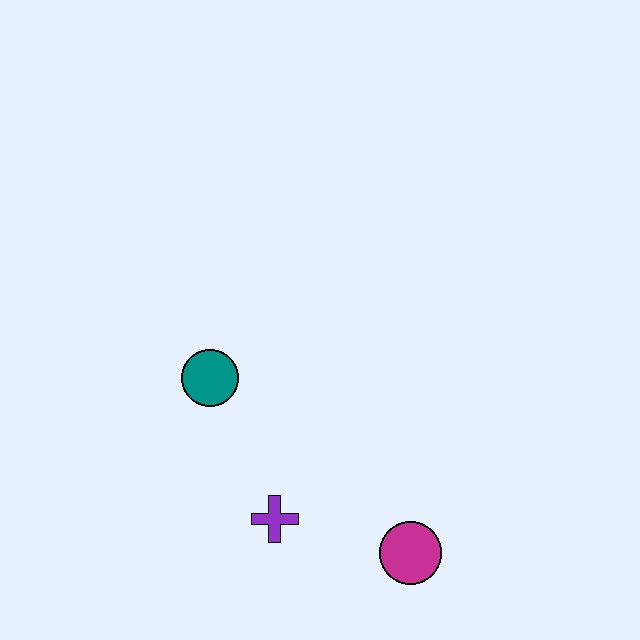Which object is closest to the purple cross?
The magenta circle is closest to the purple cross.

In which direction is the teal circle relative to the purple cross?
The teal circle is above the purple cross.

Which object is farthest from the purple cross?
The teal circle is farthest from the purple cross.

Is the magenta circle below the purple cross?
Yes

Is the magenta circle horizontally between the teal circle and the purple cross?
No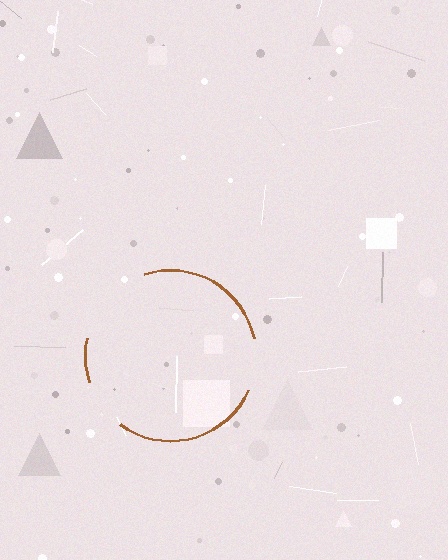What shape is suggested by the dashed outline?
The dashed outline suggests a circle.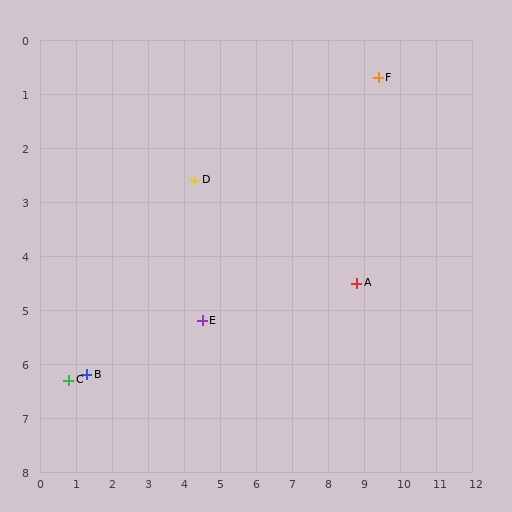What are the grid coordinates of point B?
Point B is at approximately (1.3, 6.2).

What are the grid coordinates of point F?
Point F is at approximately (9.4, 0.7).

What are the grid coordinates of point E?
Point E is at approximately (4.5, 5.2).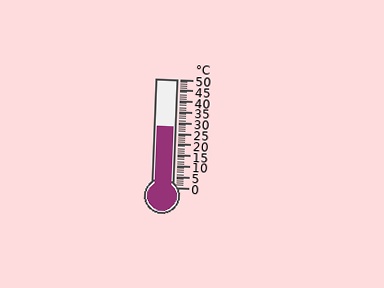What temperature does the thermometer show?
The thermometer shows approximately 28°C.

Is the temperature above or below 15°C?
The temperature is above 15°C.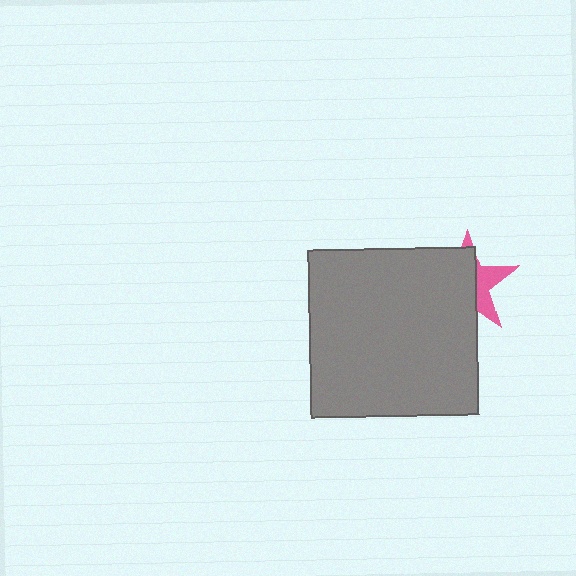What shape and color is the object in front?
The object in front is a gray square.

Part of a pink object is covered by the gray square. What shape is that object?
It is a star.